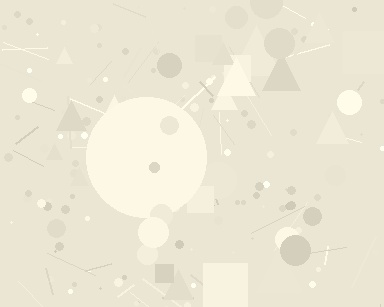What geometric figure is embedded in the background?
A circle is embedded in the background.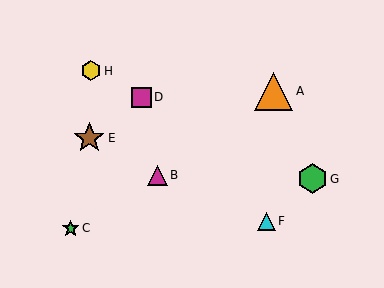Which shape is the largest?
The orange triangle (labeled A) is the largest.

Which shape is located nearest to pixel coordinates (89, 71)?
The yellow hexagon (labeled H) at (91, 71) is nearest to that location.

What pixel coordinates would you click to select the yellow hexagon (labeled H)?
Click at (91, 71) to select the yellow hexagon H.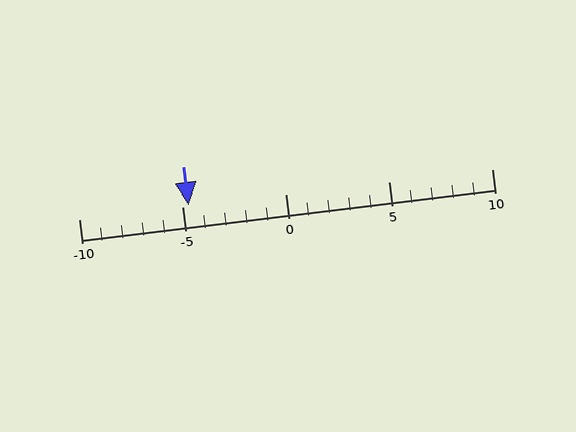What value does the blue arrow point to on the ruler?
The blue arrow points to approximately -5.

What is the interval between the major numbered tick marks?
The major tick marks are spaced 5 units apart.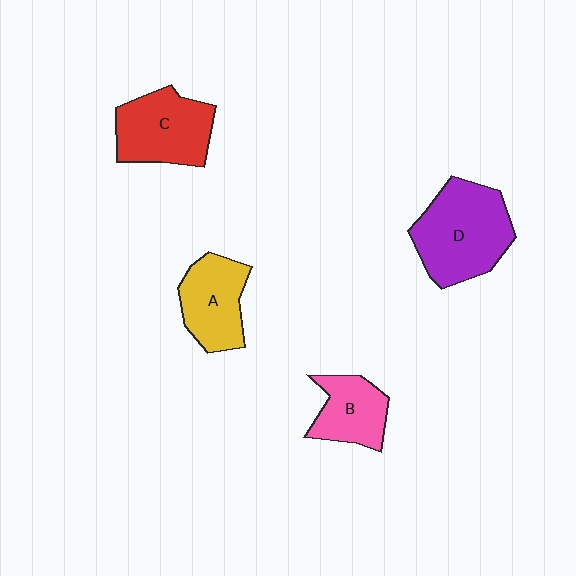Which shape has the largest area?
Shape D (purple).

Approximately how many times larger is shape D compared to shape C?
Approximately 1.3 times.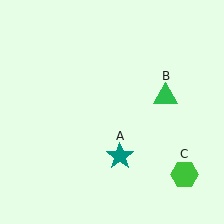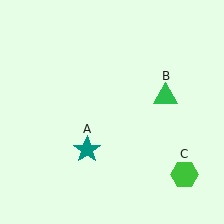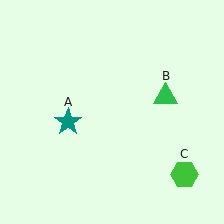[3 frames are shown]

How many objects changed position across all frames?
1 object changed position: teal star (object A).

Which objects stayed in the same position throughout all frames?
Green triangle (object B) and green hexagon (object C) remained stationary.